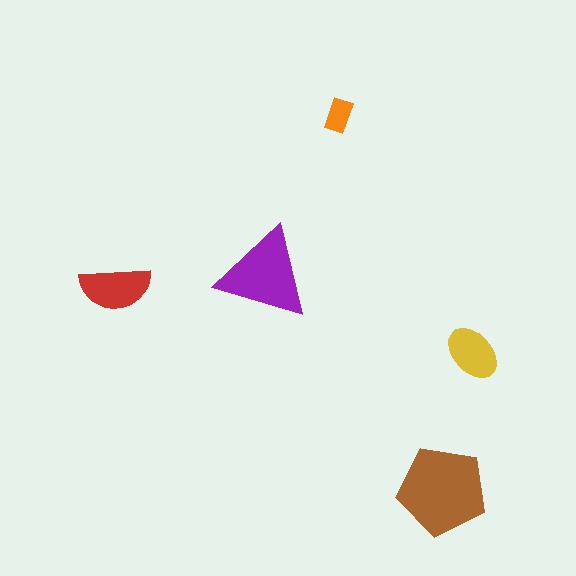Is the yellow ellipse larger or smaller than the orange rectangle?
Larger.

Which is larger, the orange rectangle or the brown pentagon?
The brown pentagon.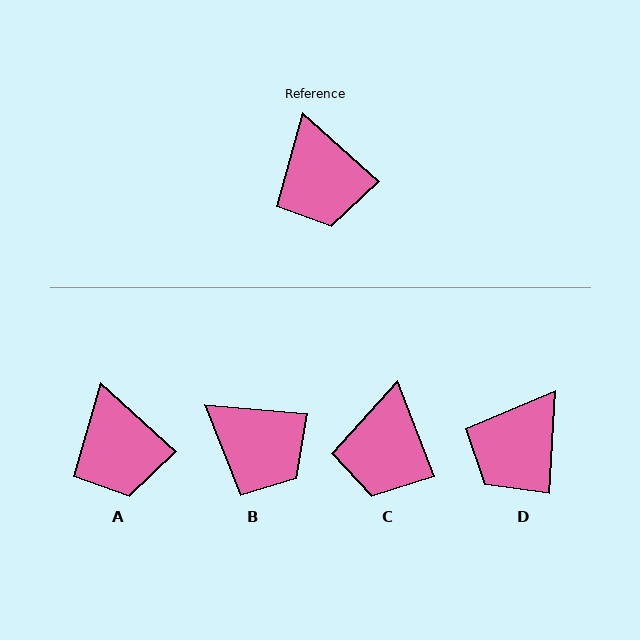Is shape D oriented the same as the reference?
No, it is off by about 51 degrees.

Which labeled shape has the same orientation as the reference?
A.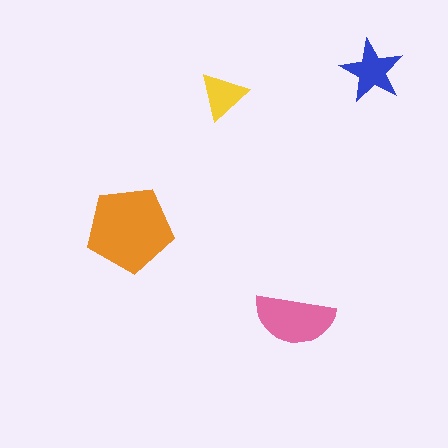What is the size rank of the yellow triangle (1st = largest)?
4th.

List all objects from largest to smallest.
The orange pentagon, the pink semicircle, the blue star, the yellow triangle.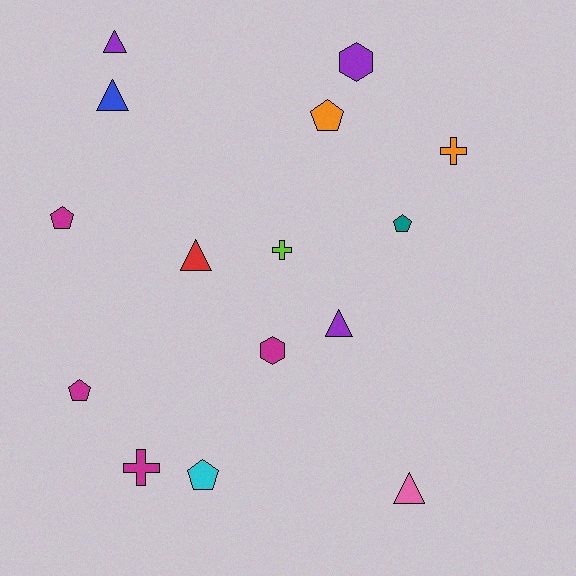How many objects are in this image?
There are 15 objects.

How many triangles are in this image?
There are 5 triangles.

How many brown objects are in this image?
There are no brown objects.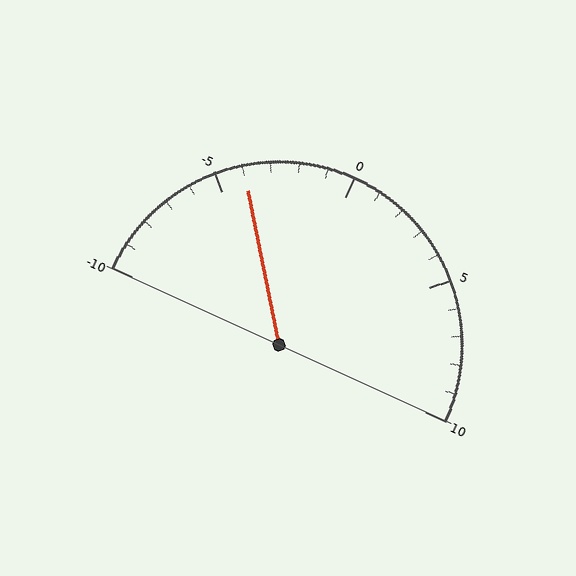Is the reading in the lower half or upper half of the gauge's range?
The reading is in the lower half of the range (-10 to 10).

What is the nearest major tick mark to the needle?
The nearest major tick mark is -5.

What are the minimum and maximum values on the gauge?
The gauge ranges from -10 to 10.